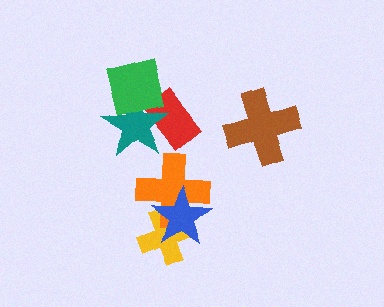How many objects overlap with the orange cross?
2 objects overlap with the orange cross.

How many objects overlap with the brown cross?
0 objects overlap with the brown cross.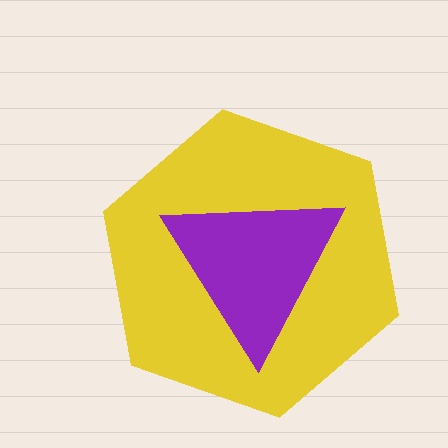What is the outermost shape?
The yellow hexagon.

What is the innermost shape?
The purple triangle.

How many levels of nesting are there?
2.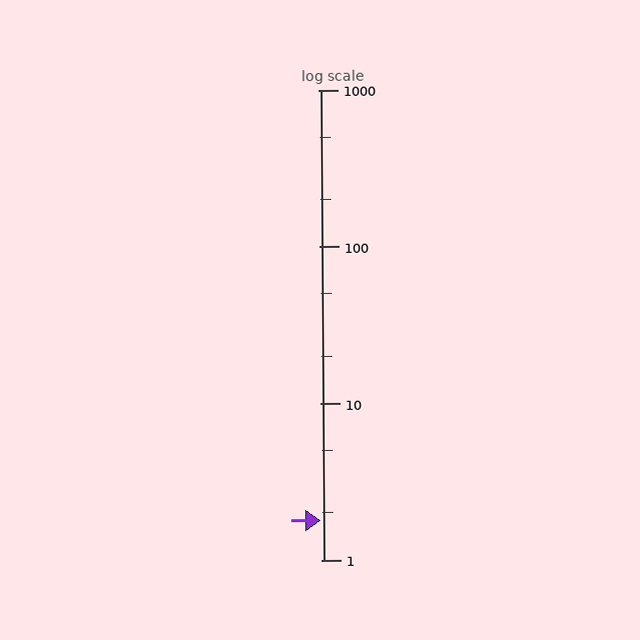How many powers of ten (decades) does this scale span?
The scale spans 3 decades, from 1 to 1000.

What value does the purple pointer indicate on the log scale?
The pointer indicates approximately 1.8.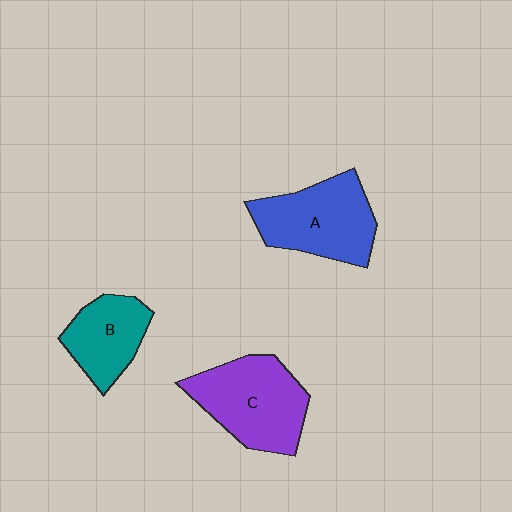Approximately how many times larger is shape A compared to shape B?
Approximately 1.4 times.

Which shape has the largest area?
Shape C (purple).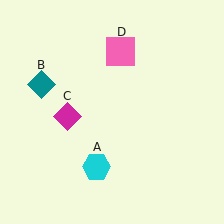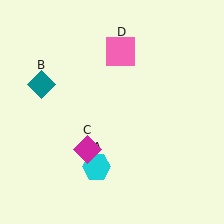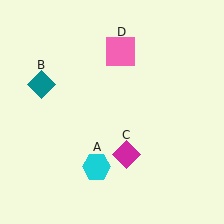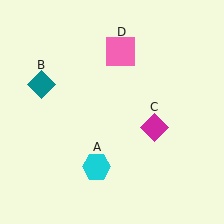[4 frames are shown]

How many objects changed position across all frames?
1 object changed position: magenta diamond (object C).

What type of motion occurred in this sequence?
The magenta diamond (object C) rotated counterclockwise around the center of the scene.